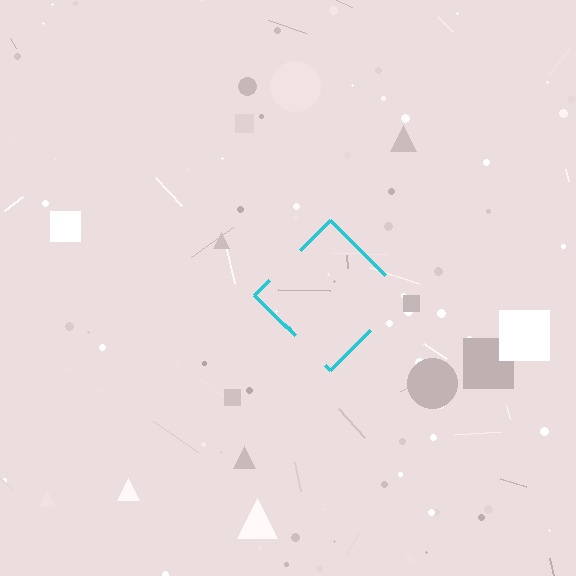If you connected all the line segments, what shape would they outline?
They would outline a diamond.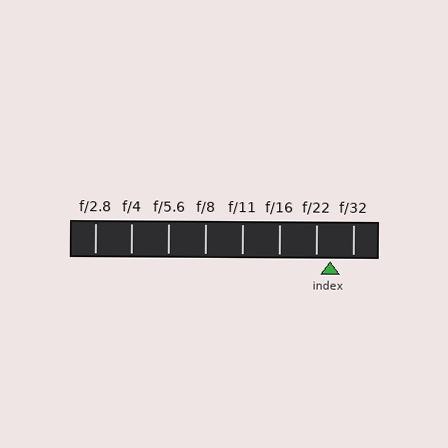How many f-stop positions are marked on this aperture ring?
There are 8 f-stop positions marked.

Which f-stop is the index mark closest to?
The index mark is closest to f/22.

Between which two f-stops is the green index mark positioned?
The index mark is between f/22 and f/32.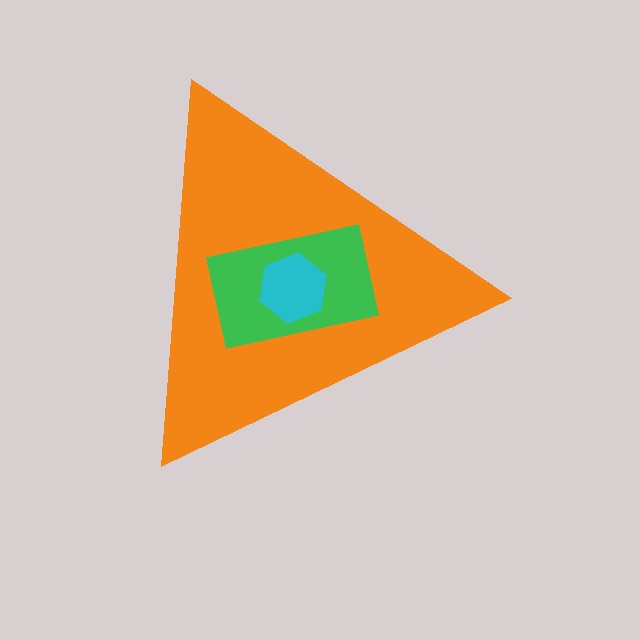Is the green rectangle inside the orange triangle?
Yes.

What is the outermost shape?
The orange triangle.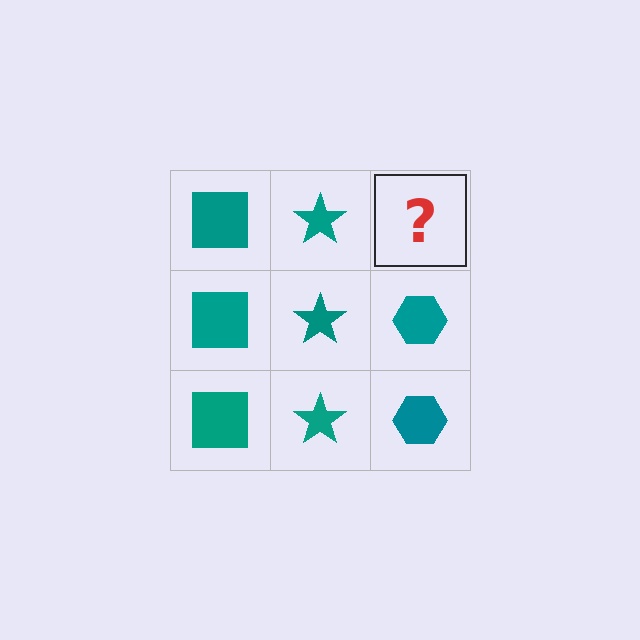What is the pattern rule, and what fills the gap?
The rule is that each column has a consistent shape. The gap should be filled with a teal hexagon.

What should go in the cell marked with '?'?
The missing cell should contain a teal hexagon.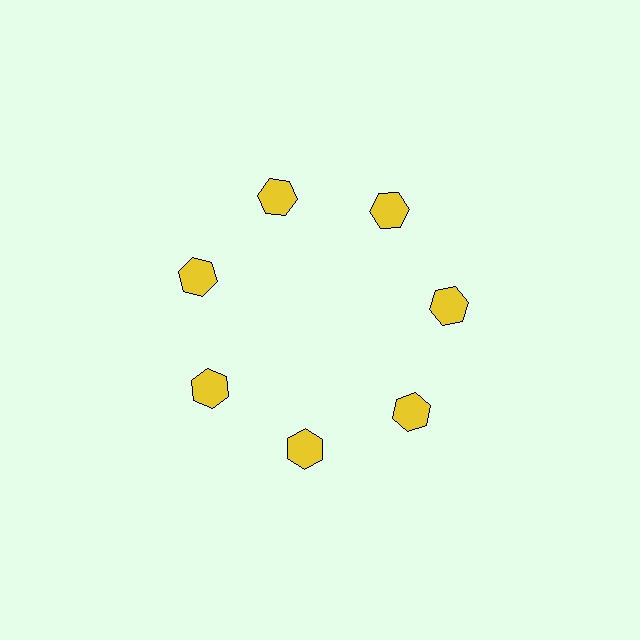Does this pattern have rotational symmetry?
Yes, this pattern has 7-fold rotational symmetry. It looks the same after rotating 51 degrees around the center.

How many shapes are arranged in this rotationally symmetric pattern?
There are 7 shapes, arranged in 7 groups of 1.